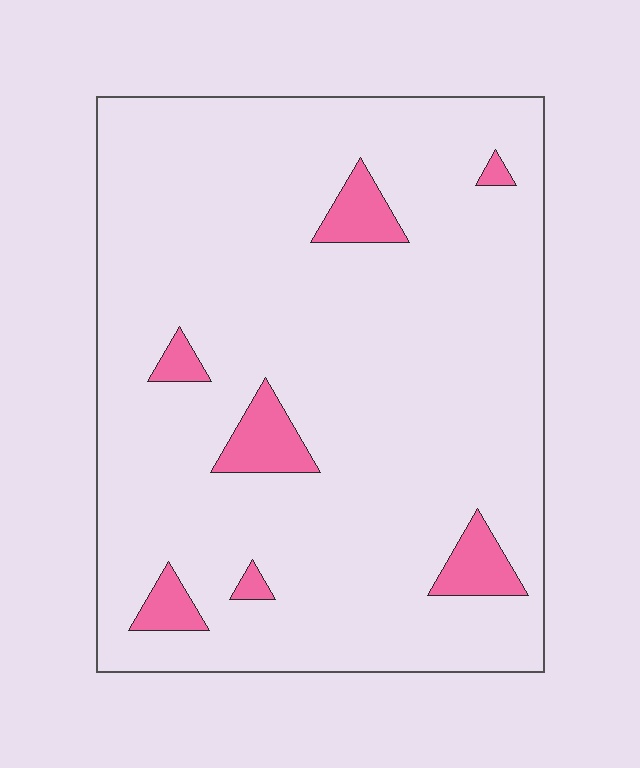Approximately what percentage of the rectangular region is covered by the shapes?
Approximately 10%.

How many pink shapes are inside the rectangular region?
7.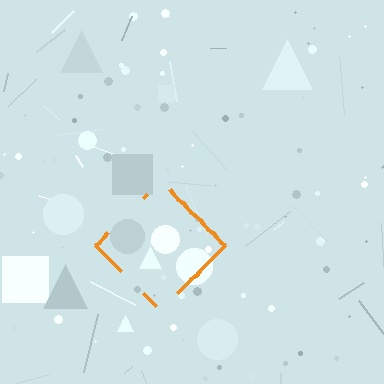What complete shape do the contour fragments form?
The contour fragments form a diamond.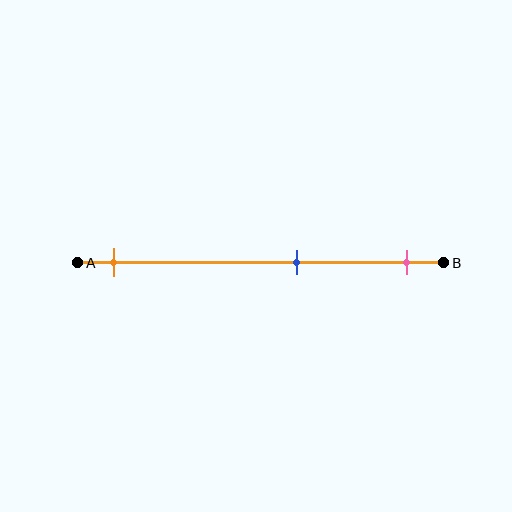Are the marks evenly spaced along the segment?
No, the marks are not evenly spaced.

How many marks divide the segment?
There are 3 marks dividing the segment.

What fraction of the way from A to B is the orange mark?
The orange mark is approximately 10% (0.1) of the way from A to B.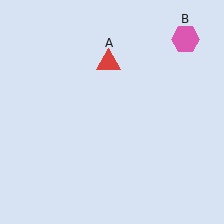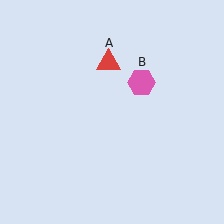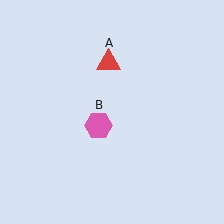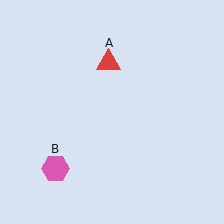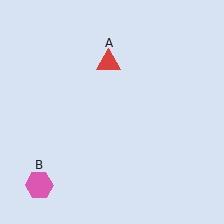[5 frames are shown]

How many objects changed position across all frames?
1 object changed position: pink hexagon (object B).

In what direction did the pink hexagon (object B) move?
The pink hexagon (object B) moved down and to the left.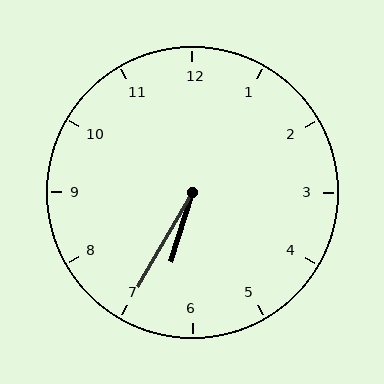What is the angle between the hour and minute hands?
Approximately 12 degrees.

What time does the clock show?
6:35.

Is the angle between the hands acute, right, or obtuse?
It is acute.